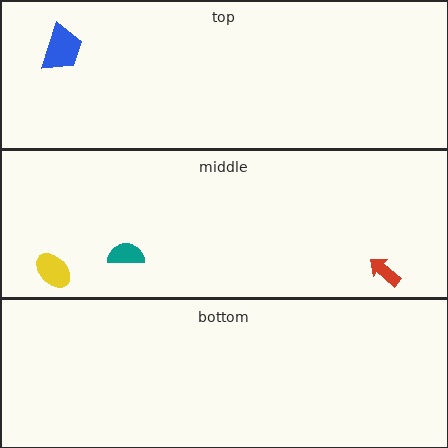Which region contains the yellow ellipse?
The middle region.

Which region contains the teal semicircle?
The middle region.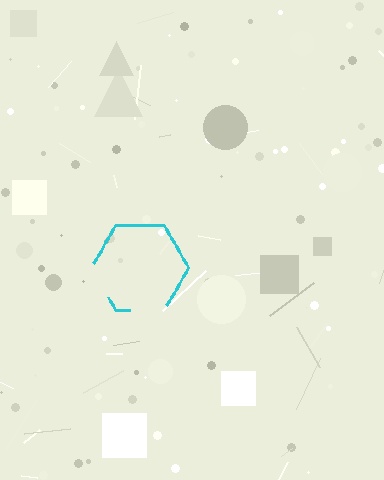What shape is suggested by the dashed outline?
The dashed outline suggests a hexagon.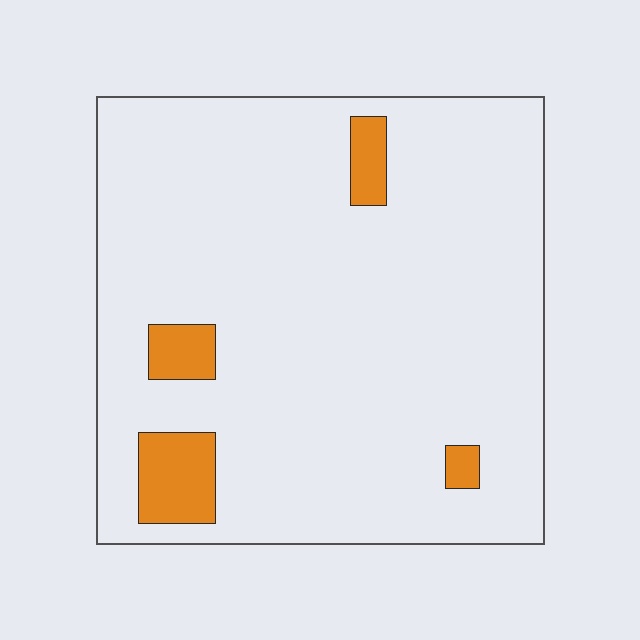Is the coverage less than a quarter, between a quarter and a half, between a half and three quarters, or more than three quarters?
Less than a quarter.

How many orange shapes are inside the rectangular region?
4.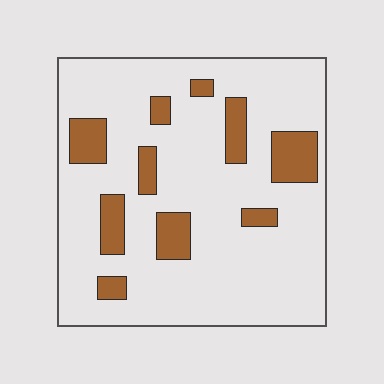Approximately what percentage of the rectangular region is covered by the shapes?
Approximately 15%.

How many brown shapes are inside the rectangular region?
10.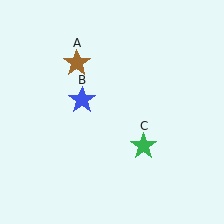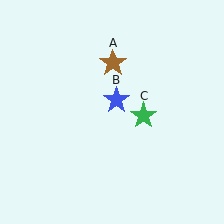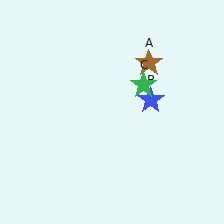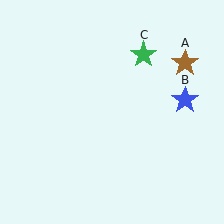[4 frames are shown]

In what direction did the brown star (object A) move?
The brown star (object A) moved right.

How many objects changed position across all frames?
3 objects changed position: brown star (object A), blue star (object B), green star (object C).